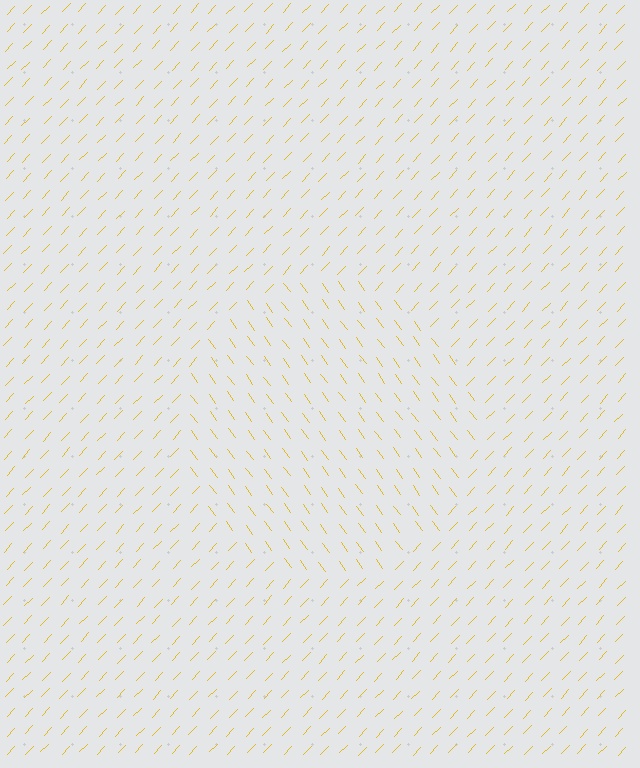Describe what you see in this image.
The image is filled with small yellow line segments. A circle region in the image has lines oriented differently from the surrounding lines, creating a visible texture boundary.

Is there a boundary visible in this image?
Yes, there is a texture boundary formed by a change in line orientation.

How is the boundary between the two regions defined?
The boundary is defined purely by a change in line orientation (approximately 80 degrees difference). All lines are the same color and thickness.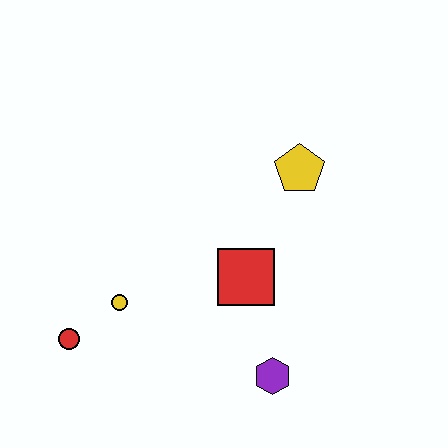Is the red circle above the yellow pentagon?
No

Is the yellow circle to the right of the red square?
No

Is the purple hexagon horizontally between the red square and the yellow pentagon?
Yes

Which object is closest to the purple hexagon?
The red square is closest to the purple hexagon.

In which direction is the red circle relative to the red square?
The red circle is to the left of the red square.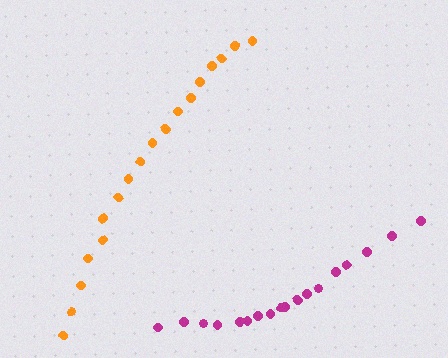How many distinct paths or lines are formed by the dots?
There are 2 distinct paths.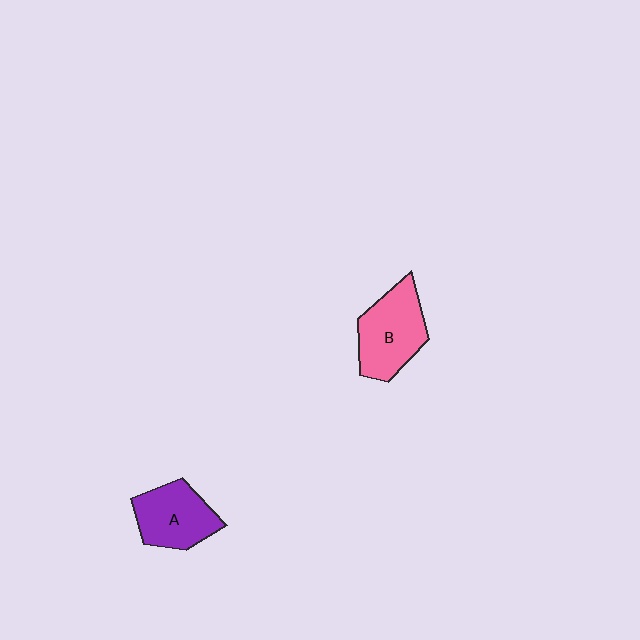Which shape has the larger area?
Shape B (pink).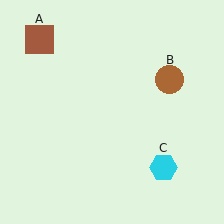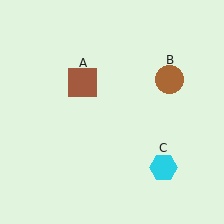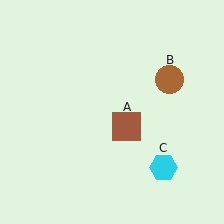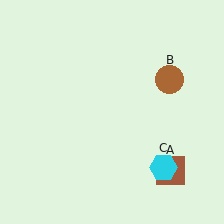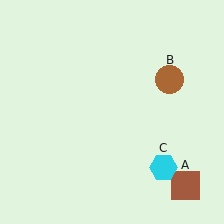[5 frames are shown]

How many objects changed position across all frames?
1 object changed position: brown square (object A).